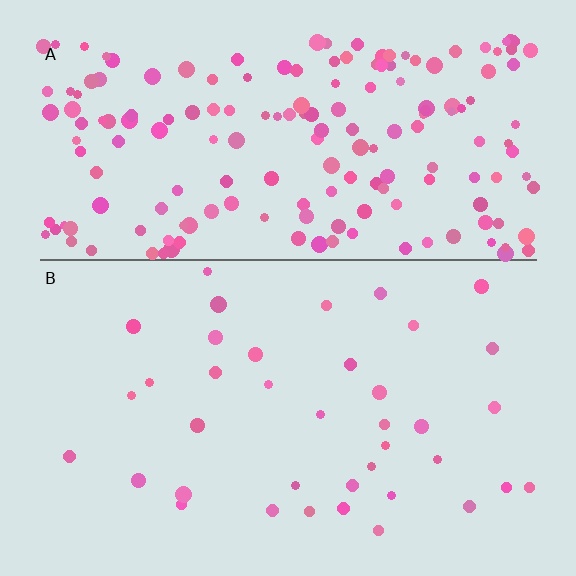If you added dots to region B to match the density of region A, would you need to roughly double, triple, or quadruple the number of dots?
Approximately quadruple.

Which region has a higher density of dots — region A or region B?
A (the top).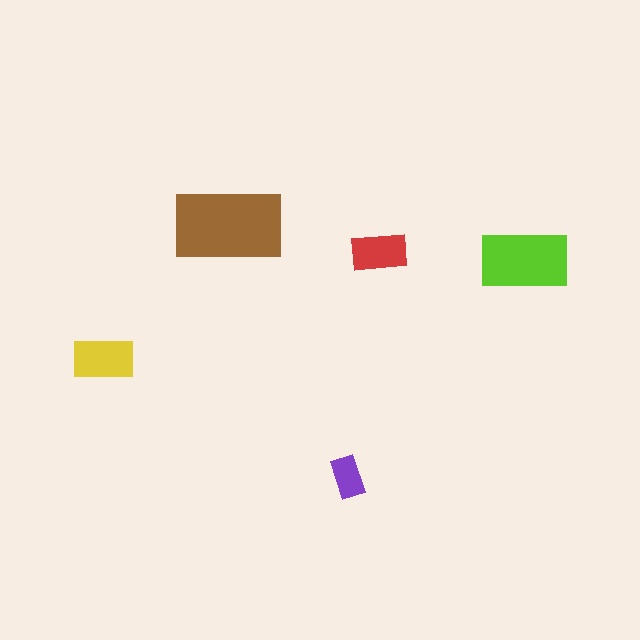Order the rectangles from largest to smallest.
the brown one, the lime one, the yellow one, the red one, the purple one.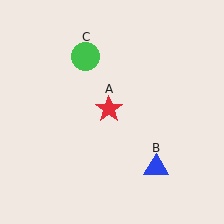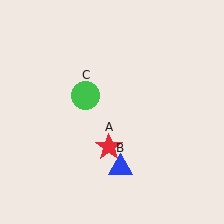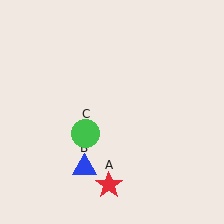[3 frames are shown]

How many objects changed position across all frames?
3 objects changed position: red star (object A), blue triangle (object B), green circle (object C).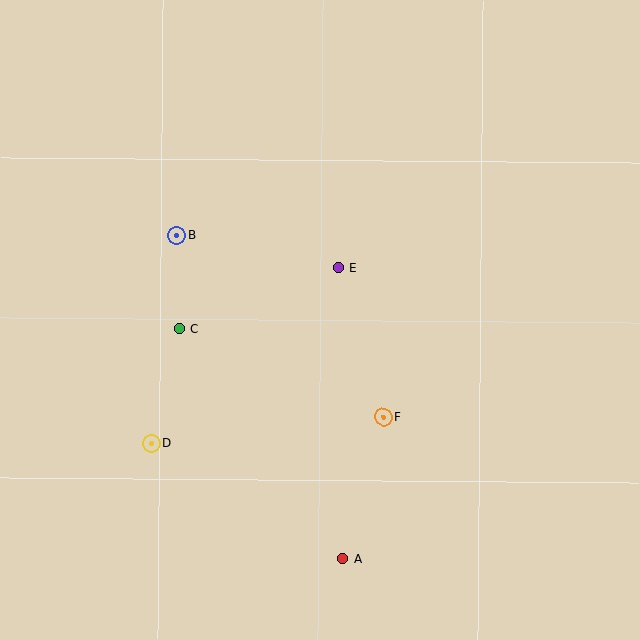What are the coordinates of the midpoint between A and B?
The midpoint between A and B is at (260, 397).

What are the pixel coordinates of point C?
Point C is at (179, 329).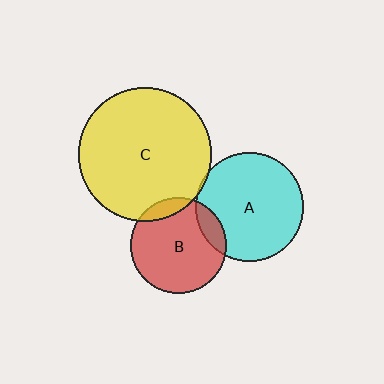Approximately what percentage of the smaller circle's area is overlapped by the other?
Approximately 10%.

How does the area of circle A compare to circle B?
Approximately 1.3 times.